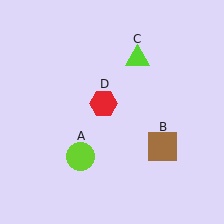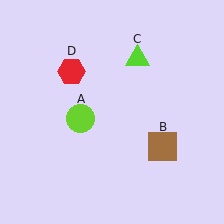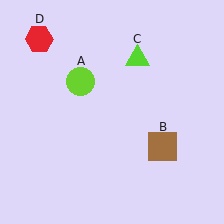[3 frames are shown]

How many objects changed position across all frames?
2 objects changed position: lime circle (object A), red hexagon (object D).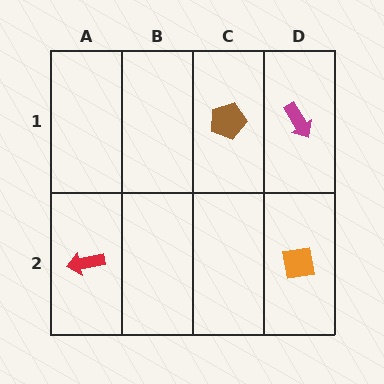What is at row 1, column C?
A brown pentagon.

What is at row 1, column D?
A magenta arrow.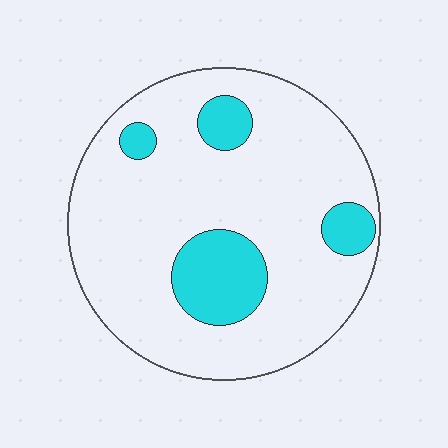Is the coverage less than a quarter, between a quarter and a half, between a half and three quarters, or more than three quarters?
Less than a quarter.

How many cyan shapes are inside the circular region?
4.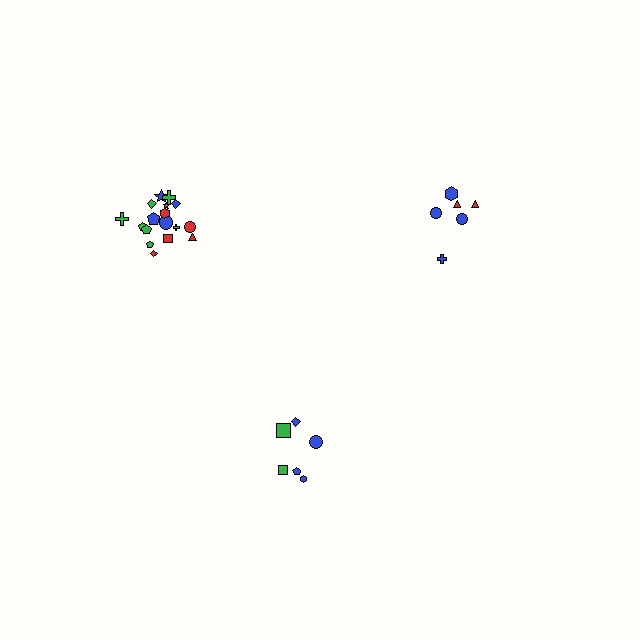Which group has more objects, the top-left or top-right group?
The top-left group.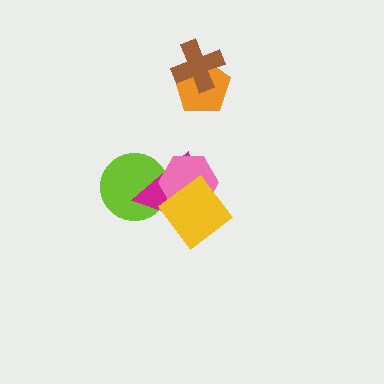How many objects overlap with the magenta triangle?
3 objects overlap with the magenta triangle.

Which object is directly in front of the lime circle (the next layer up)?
The magenta triangle is directly in front of the lime circle.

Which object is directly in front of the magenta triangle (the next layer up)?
The pink hexagon is directly in front of the magenta triangle.